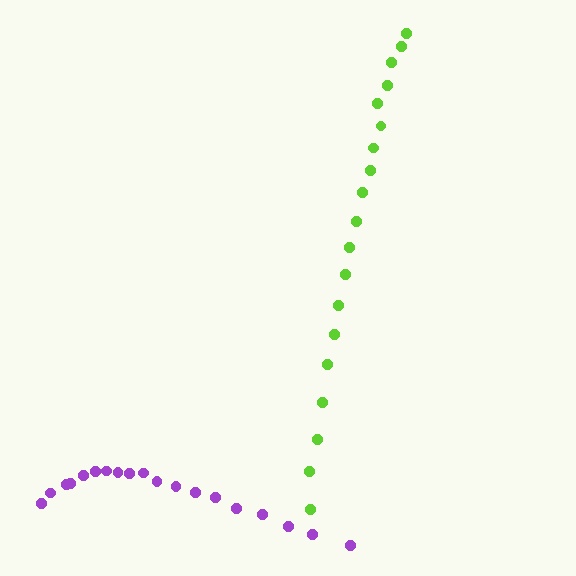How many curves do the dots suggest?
There are 2 distinct paths.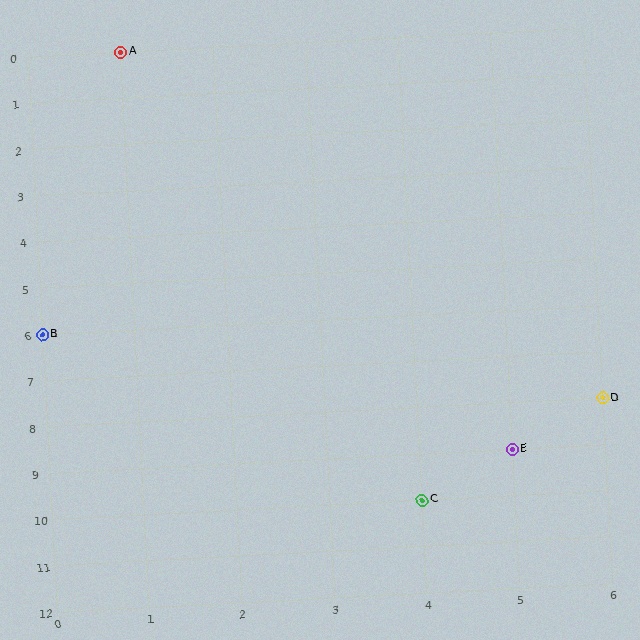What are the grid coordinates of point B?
Point B is at grid coordinates (0, 6).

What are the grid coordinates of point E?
Point E is at grid coordinates (5, 9).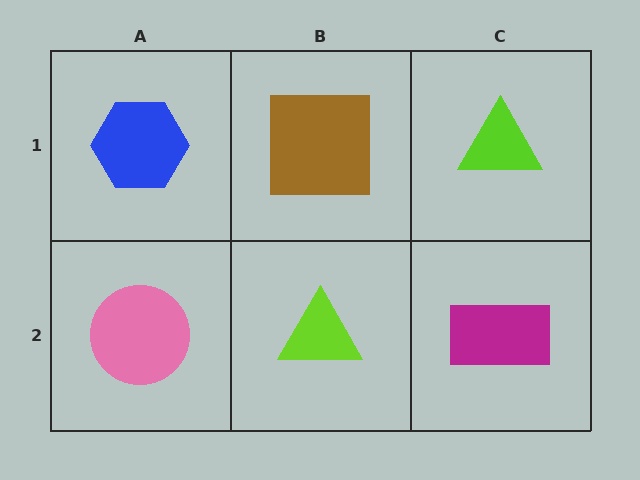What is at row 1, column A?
A blue hexagon.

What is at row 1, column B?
A brown square.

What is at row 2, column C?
A magenta rectangle.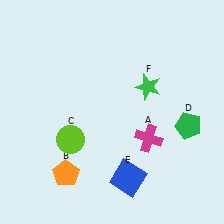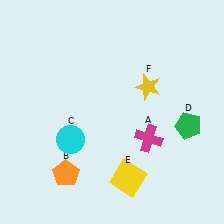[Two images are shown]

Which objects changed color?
C changed from lime to cyan. E changed from blue to yellow. F changed from green to yellow.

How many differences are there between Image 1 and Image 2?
There are 3 differences between the two images.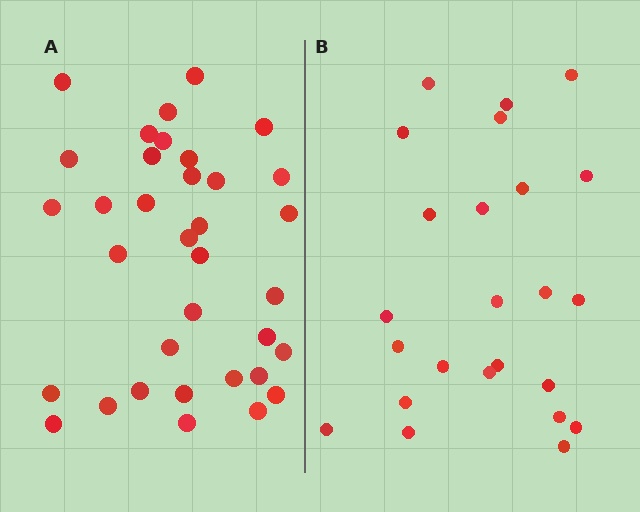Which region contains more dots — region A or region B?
Region A (the left region) has more dots.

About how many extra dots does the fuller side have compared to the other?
Region A has roughly 12 or so more dots than region B.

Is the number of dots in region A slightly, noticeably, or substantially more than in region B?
Region A has substantially more. The ratio is roughly 1.5 to 1.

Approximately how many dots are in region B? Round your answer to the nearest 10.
About 20 dots. (The exact count is 24, which rounds to 20.)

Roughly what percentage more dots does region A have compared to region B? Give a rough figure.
About 45% more.